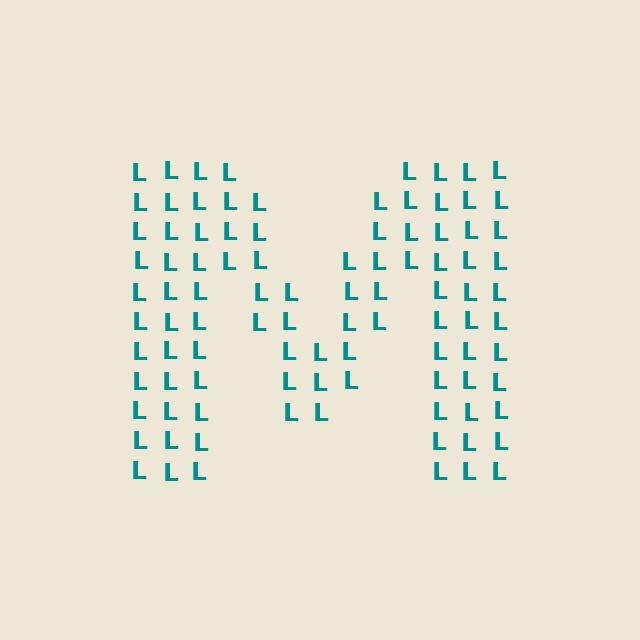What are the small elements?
The small elements are letter L's.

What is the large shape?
The large shape is the letter M.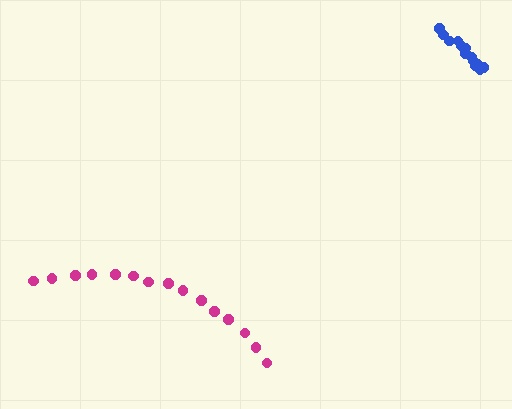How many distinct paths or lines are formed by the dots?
There are 2 distinct paths.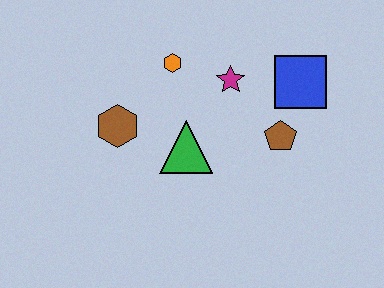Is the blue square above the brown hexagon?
Yes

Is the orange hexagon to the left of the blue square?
Yes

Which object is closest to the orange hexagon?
The magenta star is closest to the orange hexagon.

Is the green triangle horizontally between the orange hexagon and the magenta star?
Yes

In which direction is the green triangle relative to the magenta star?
The green triangle is below the magenta star.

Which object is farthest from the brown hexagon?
The blue square is farthest from the brown hexagon.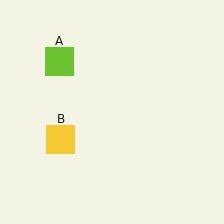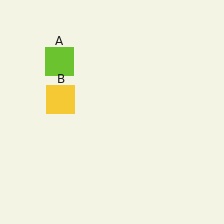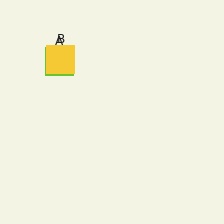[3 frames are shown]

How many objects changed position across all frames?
1 object changed position: yellow square (object B).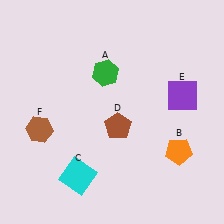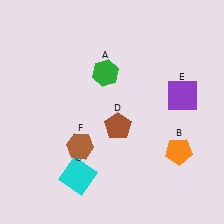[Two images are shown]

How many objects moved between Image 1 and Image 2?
1 object moved between the two images.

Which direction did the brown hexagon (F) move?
The brown hexagon (F) moved right.